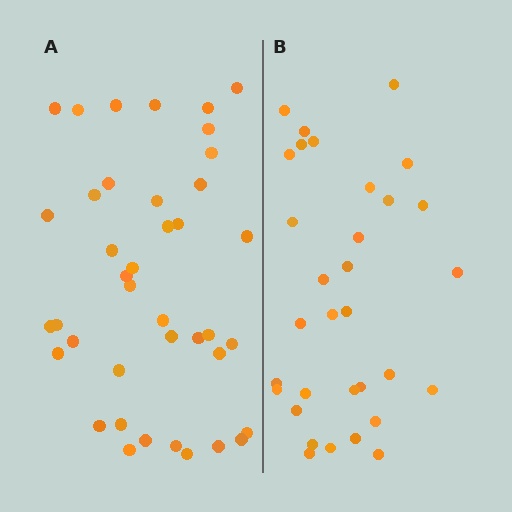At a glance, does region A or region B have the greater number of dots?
Region A (the left region) has more dots.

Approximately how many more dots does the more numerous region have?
Region A has roughly 8 or so more dots than region B.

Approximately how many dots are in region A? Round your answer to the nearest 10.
About 40 dots.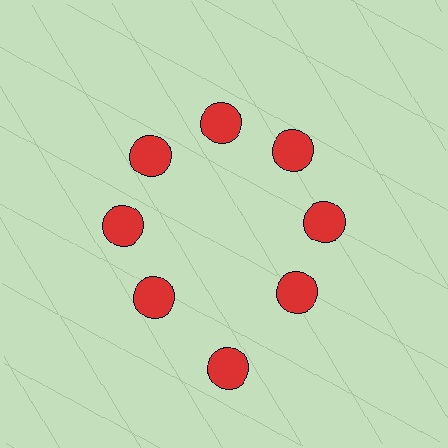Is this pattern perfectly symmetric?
No. The 8 red circles are arranged in a ring, but one element near the 6 o'clock position is pushed outward from the center, breaking the 8-fold rotational symmetry.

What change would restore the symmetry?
The symmetry would be restored by moving it inward, back onto the ring so that all 8 circles sit at equal angles and equal distance from the center.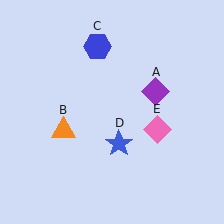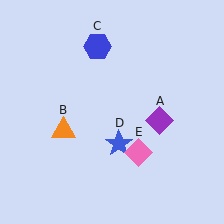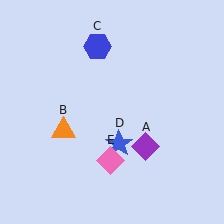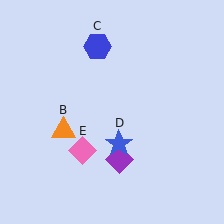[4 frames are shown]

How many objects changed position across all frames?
2 objects changed position: purple diamond (object A), pink diamond (object E).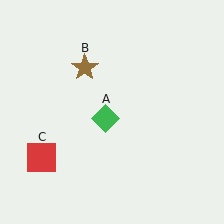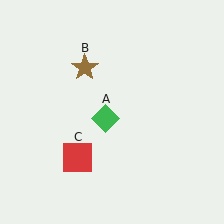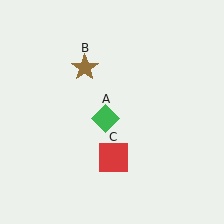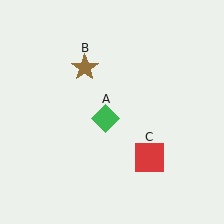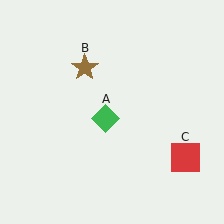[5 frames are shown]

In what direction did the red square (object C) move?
The red square (object C) moved right.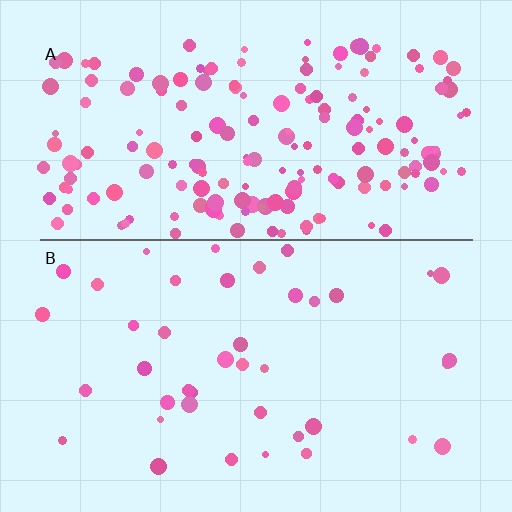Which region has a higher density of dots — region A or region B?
A (the top).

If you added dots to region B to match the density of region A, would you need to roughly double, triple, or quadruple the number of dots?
Approximately quadruple.